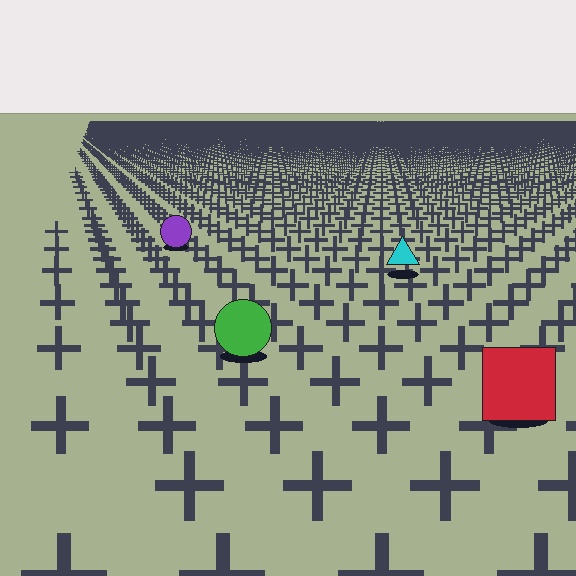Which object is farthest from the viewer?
The purple circle is farthest from the viewer. It appears smaller and the ground texture around it is denser.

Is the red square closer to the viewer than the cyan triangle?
Yes. The red square is closer — you can tell from the texture gradient: the ground texture is coarser near it.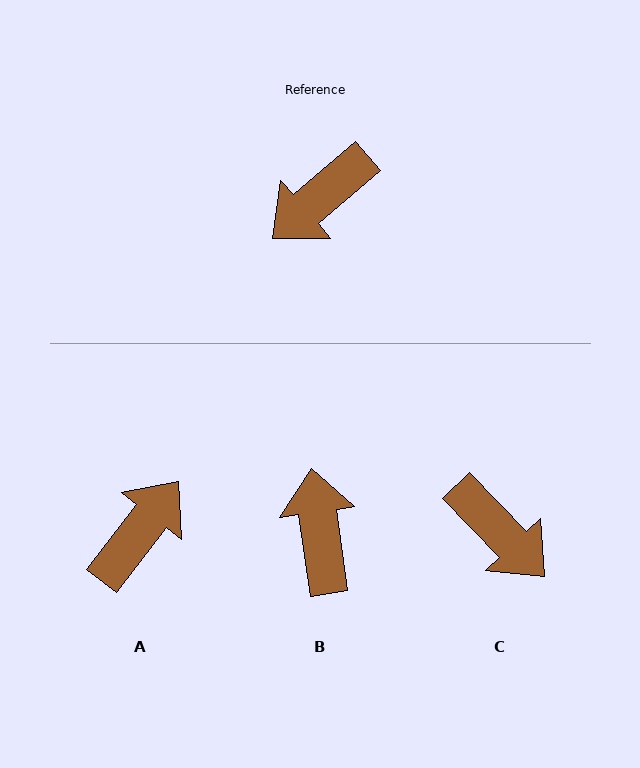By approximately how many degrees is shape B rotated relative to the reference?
Approximately 123 degrees clockwise.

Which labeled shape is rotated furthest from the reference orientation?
A, about 169 degrees away.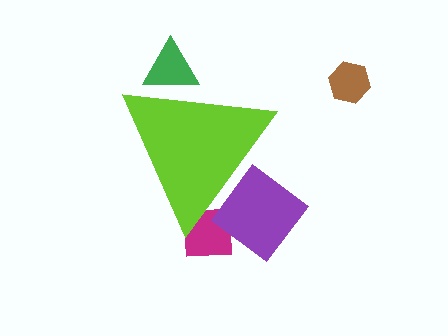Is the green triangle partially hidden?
Yes, the green triangle is partially hidden behind the lime triangle.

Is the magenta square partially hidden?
Yes, the magenta square is partially hidden behind the lime triangle.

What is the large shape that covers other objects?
A lime triangle.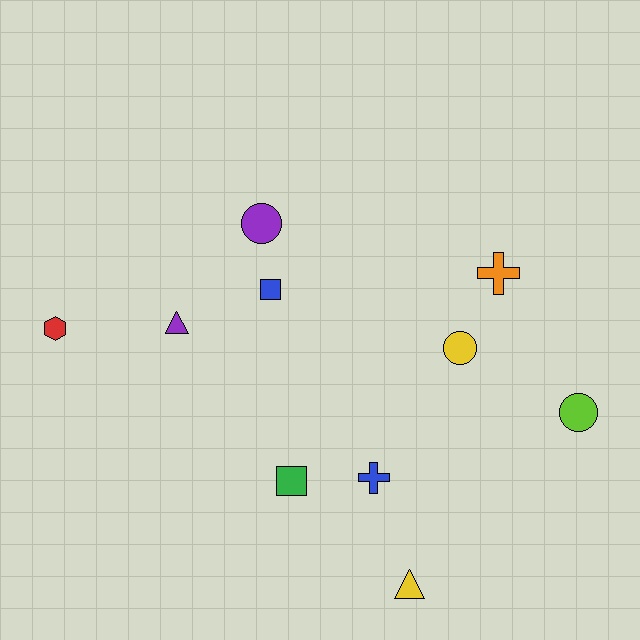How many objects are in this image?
There are 10 objects.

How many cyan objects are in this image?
There are no cyan objects.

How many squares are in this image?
There are 2 squares.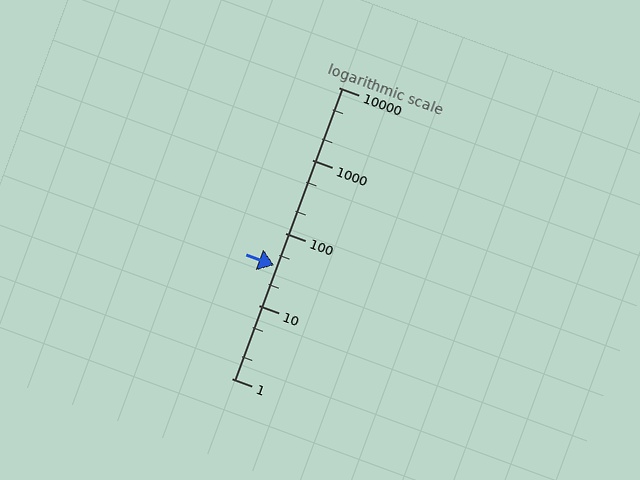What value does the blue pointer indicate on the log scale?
The pointer indicates approximately 36.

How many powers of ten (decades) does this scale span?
The scale spans 4 decades, from 1 to 10000.